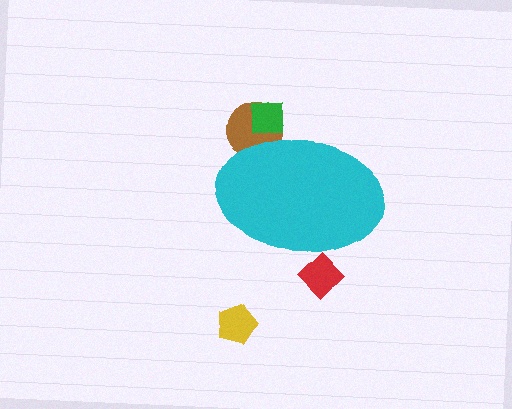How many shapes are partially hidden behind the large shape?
3 shapes are partially hidden.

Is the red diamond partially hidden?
Yes, the red diamond is partially hidden behind the cyan ellipse.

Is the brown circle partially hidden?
Yes, the brown circle is partially hidden behind the cyan ellipse.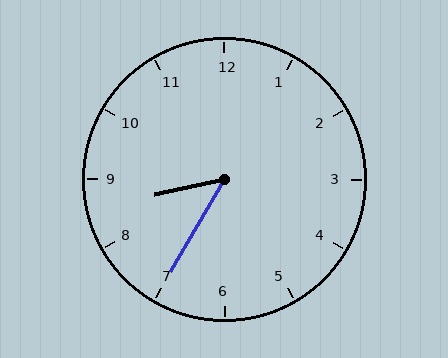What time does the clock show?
8:35.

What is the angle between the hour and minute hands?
Approximately 48 degrees.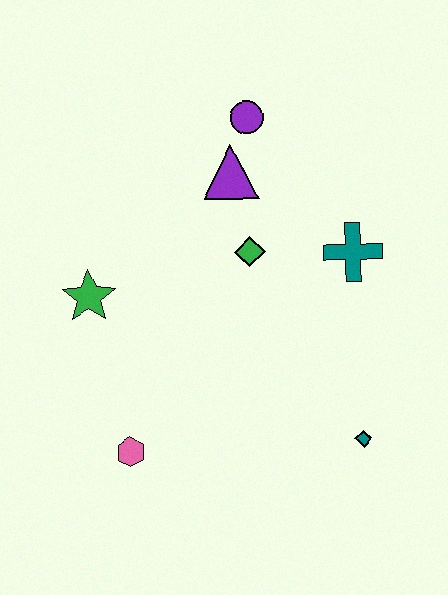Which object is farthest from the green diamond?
The pink hexagon is farthest from the green diamond.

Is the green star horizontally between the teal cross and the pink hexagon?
No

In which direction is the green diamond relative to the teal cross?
The green diamond is to the left of the teal cross.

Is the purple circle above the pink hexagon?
Yes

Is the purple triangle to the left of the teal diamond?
Yes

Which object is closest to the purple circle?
The purple triangle is closest to the purple circle.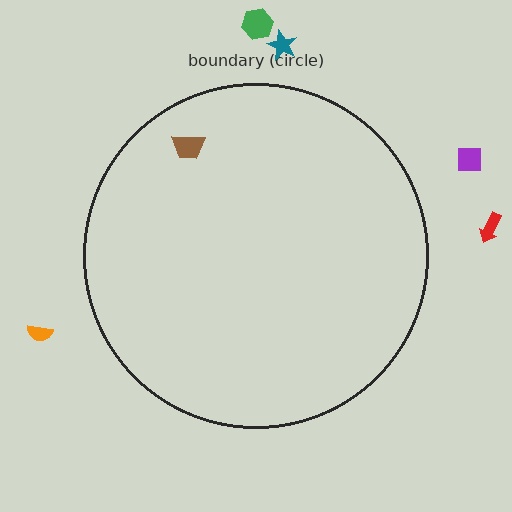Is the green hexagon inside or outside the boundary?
Outside.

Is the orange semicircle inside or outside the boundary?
Outside.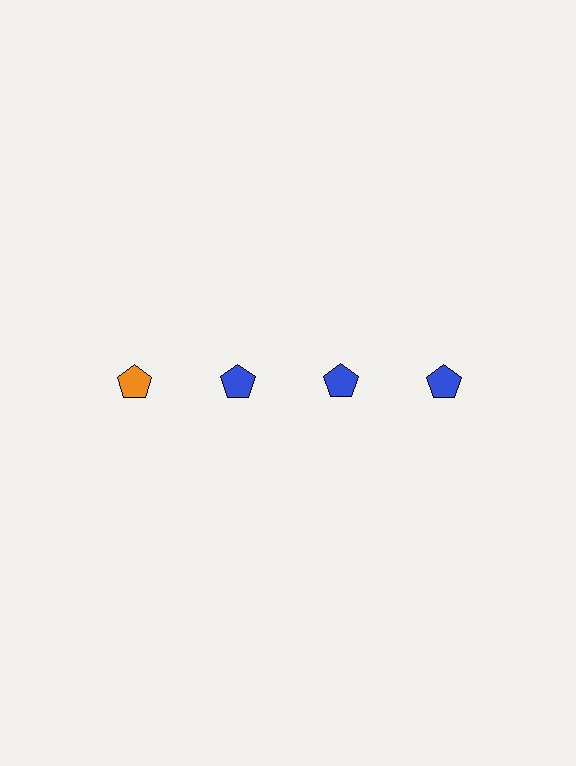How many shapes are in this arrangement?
There are 4 shapes arranged in a grid pattern.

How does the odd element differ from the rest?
It has a different color: orange instead of blue.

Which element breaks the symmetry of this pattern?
The orange pentagon in the top row, leftmost column breaks the symmetry. All other shapes are blue pentagons.